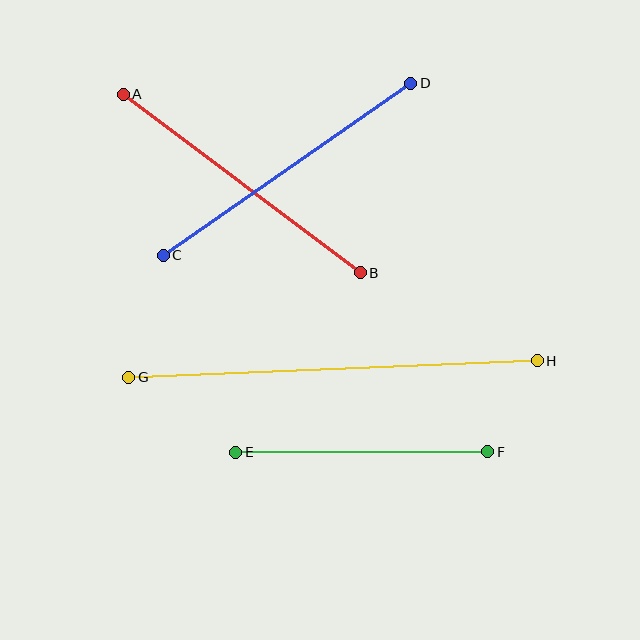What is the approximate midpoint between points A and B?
The midpoint is at approximately (242, 183) pixels.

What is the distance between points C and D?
The distance is approximately 301 pixels.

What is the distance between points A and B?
The distance is approximately 297 pixels.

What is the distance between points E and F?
The distance is approximately 252 pixels.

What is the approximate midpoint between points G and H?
The midpoint is at approximately (333, 369) pixels.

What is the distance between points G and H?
The distance is approximately 409 pixels.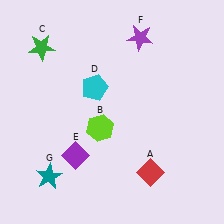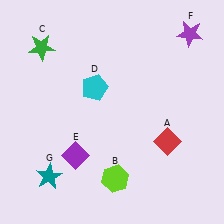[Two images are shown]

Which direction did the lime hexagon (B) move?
The lime hexagon (B) moved down.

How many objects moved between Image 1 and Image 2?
3 objects moved between the two images.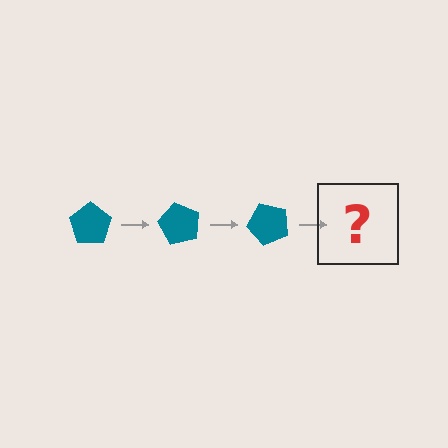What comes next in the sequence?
The next element should be a teal pentagon rotated 180 degrees.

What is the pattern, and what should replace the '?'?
The pattern is that the pentagon rotates 60 degrees each step. The '?' should be a teal pentagon rotated 180 degrees.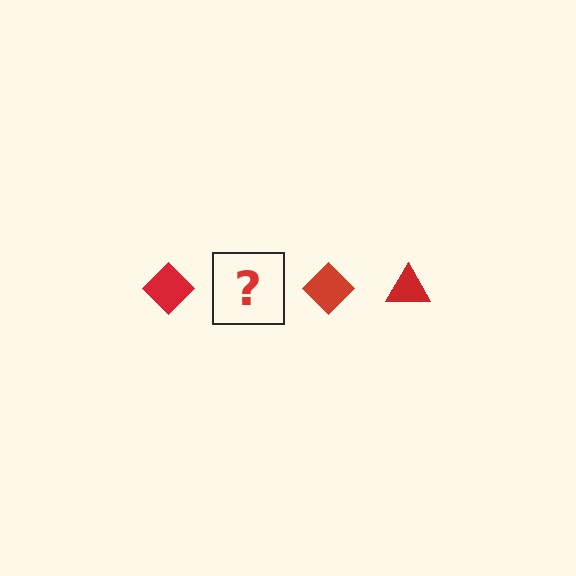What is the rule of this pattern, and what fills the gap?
The rule is that the pattern cycles through diamond, triangle shapes in red. The gap should be filled with a red triangle.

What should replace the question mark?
The question mark should be replaced with a red triangle.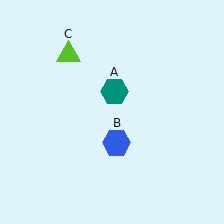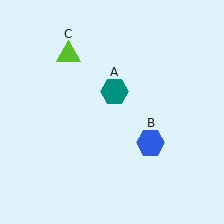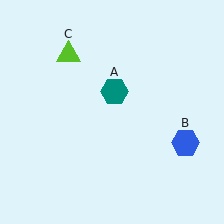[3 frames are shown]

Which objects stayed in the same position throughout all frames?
Teal hexagon (object A) and lime triangle (object C) remained stationary.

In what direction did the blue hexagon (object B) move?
The blue hexagon (object B) moved right.